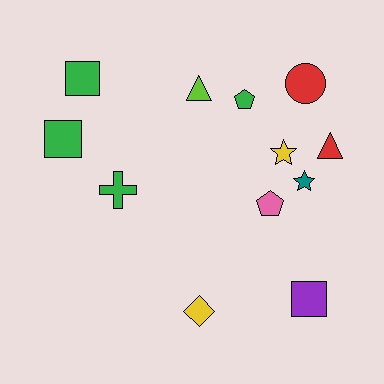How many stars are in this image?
There are 2 stars.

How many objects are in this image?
There are 12 objects.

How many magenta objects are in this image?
There are no magenta objects.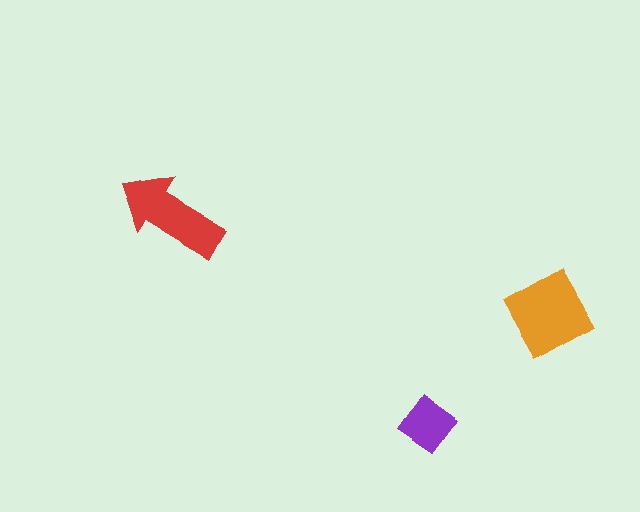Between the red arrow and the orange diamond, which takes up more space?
The orange diamond.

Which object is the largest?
The orange diamond.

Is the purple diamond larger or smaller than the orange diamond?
Smaller.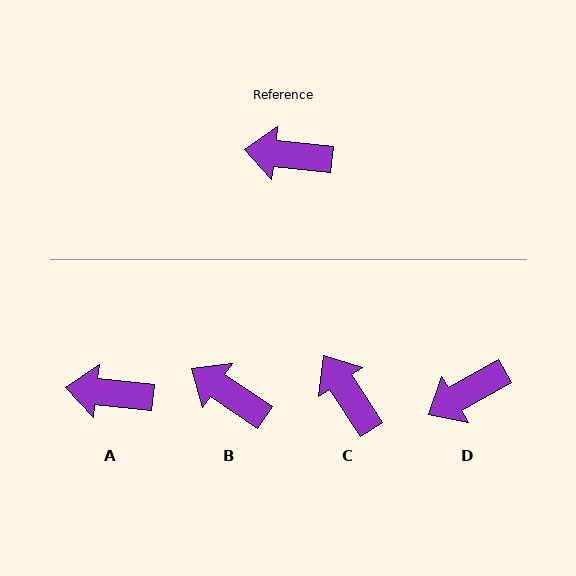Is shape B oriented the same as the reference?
No, it is off by about 27 degrees.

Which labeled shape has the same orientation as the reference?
A.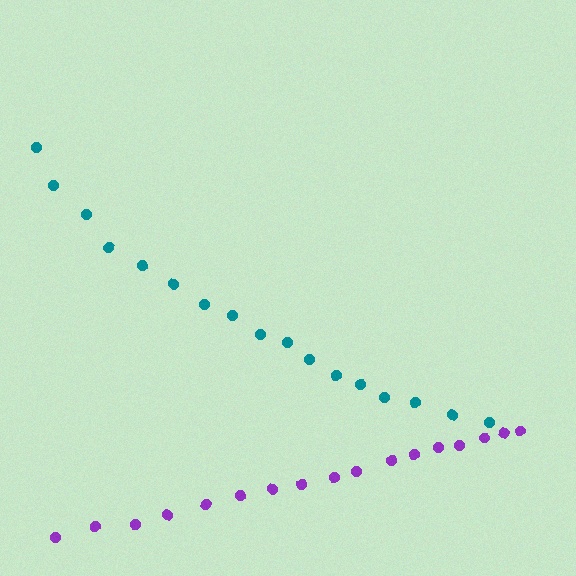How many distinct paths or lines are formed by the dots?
There are 2 distinct paths.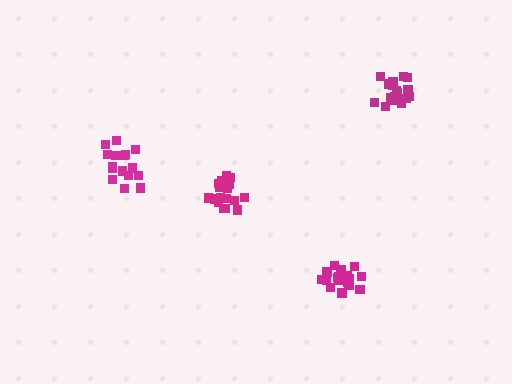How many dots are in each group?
Group 1: 16 dots, Group 2: 18 dots, Group 3: 21 dots, Group 4: 21 dots (76 total).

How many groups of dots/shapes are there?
There are 4 groups.